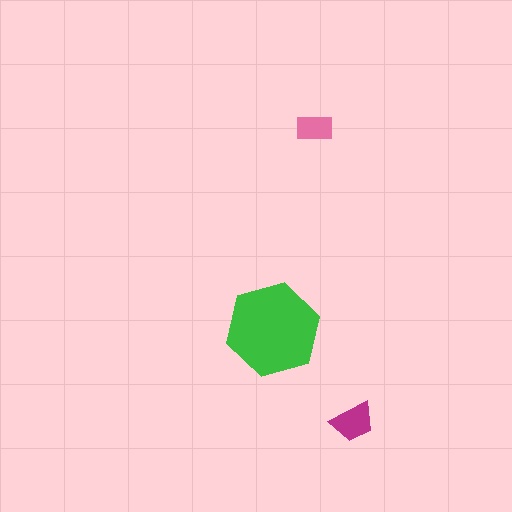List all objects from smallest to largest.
The pink rectangle, the magenta trapezoid, the green hexagon.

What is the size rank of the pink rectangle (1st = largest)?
3rd.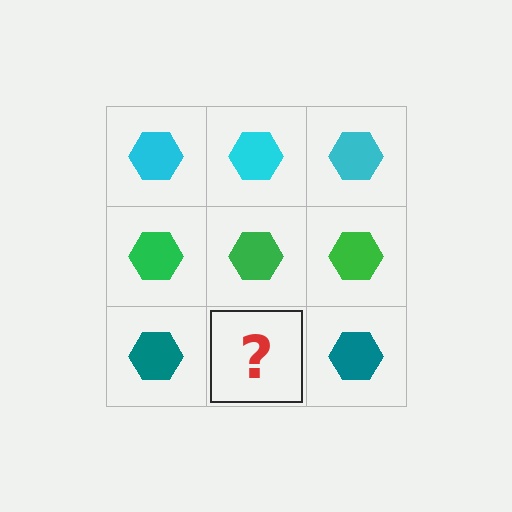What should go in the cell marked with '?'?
The missing cell should contain a teal hexagon.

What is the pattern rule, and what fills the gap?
The rule is that each row has a consistent color. The gap should be filled with a teal hexagon.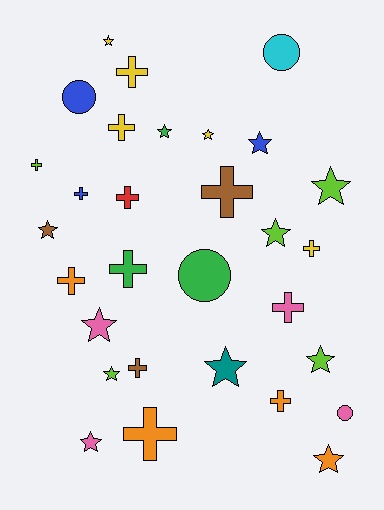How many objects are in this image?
There are 30 objects.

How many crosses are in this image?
There are 13 crosses.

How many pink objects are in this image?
There are 4 pink objects.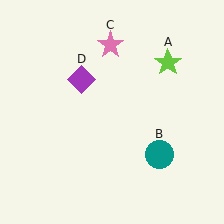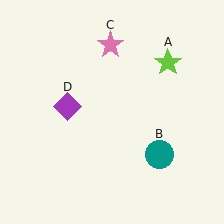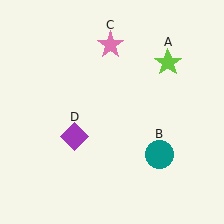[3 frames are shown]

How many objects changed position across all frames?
1 object changed position: purple diamond (object D).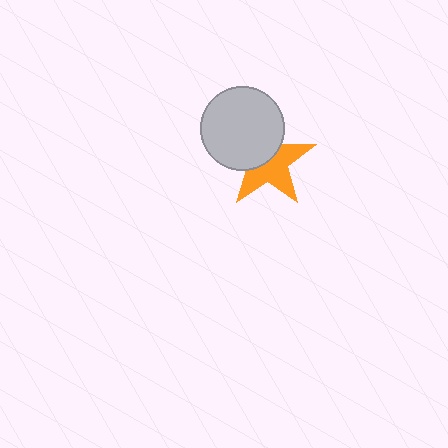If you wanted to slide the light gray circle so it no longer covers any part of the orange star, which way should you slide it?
Slide it toward the upper-left — that is the most direct way to separate the two shapes.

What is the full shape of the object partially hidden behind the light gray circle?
The partially hidden object is an orange star.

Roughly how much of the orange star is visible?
About half of it is visible (roughly 56%).